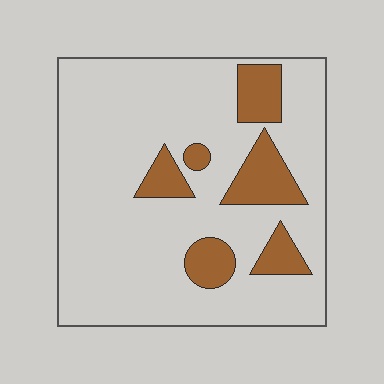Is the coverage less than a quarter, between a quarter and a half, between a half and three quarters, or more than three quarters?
Less than a quarter.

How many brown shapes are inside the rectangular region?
6.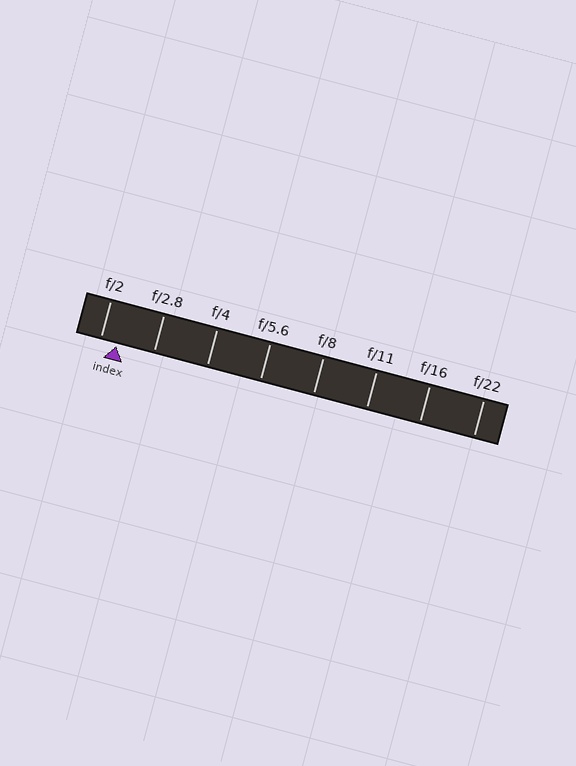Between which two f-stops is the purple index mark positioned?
The index mark is between f/2 and f/2.8.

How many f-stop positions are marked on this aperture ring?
There are 8 f-stop positions marked.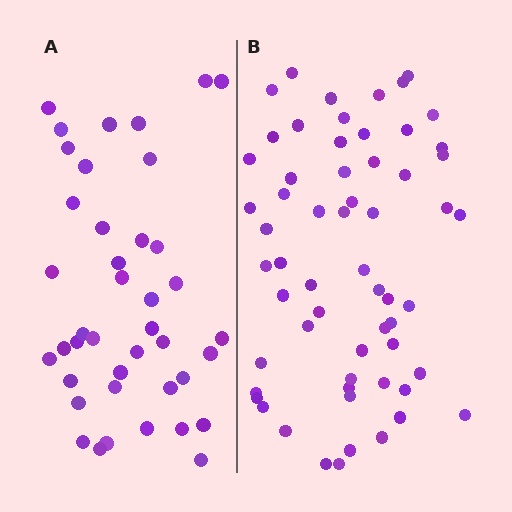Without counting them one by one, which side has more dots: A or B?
Region B (the right region) has more dots.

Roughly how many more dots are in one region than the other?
Region B has approximately 20 more dots than region A.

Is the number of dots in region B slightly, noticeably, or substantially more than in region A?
Region B has substantially more. The ratio is roughly 1.5 to 1.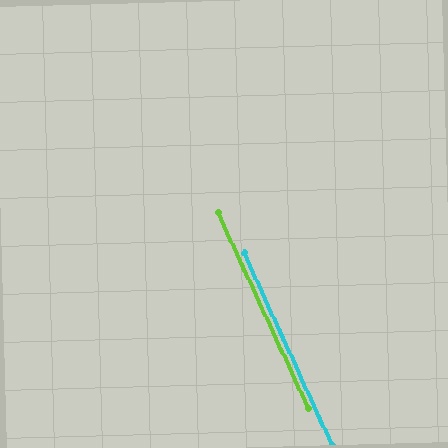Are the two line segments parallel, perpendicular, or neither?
Parallel — their directions differ by only 0.0°.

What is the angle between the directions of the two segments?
Approximately 0 degrees.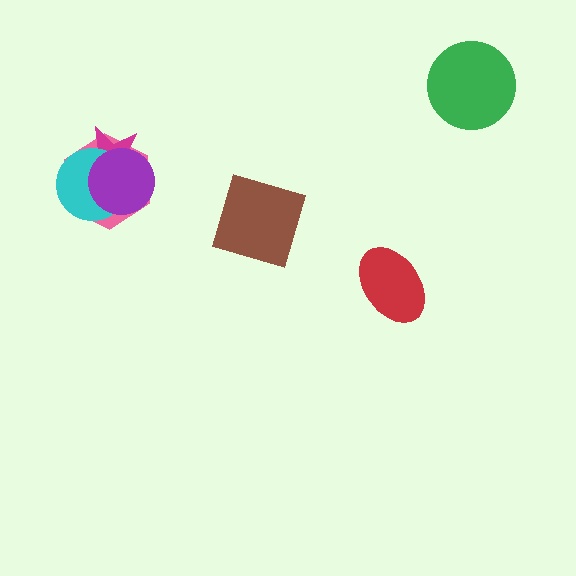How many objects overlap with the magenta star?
3 objects overlap with the magenta star.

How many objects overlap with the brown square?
0 objects overlap with the brown square.